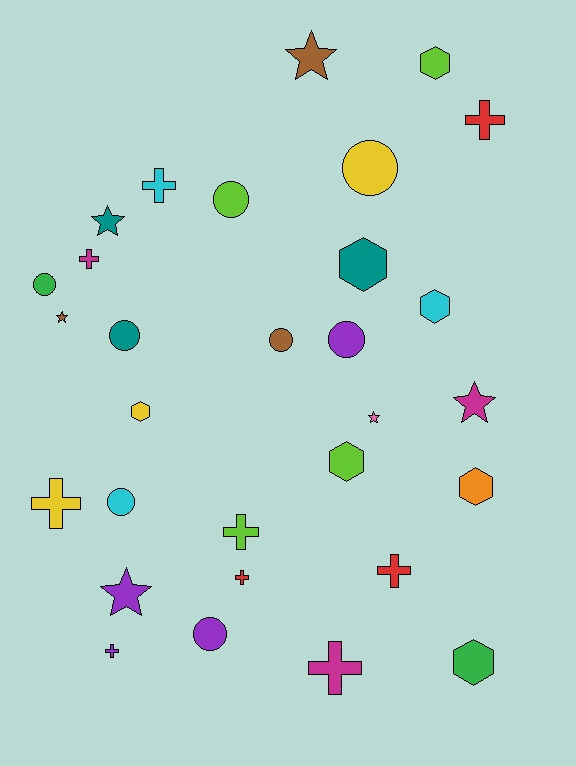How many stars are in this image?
There are 6 stars.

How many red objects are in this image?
There are 3 red objects.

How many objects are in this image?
There are 30 objects.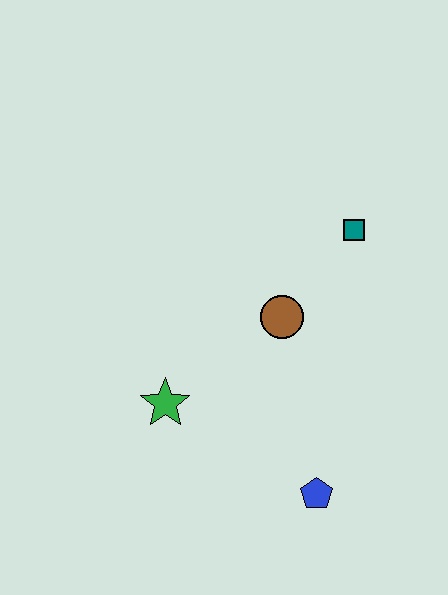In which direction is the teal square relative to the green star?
The teal square is to the right of the green star.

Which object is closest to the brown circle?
The teal square is closest to the brown circle.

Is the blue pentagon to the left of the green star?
No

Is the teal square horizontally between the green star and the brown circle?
No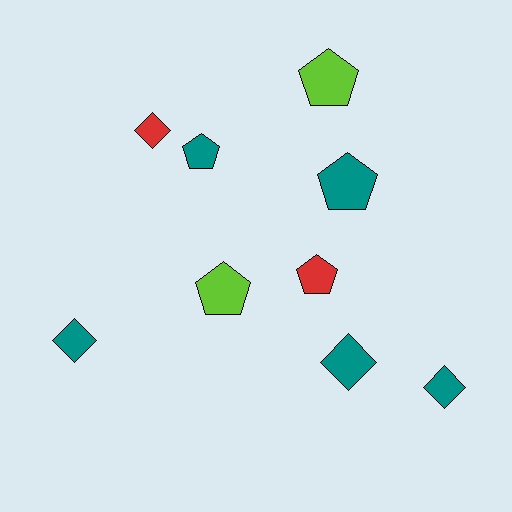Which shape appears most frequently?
Pentagon, with 5 objects.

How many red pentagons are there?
There is 1 red pentagon.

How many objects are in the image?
There are 9 objects.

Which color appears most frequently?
Teal, with 5 objects.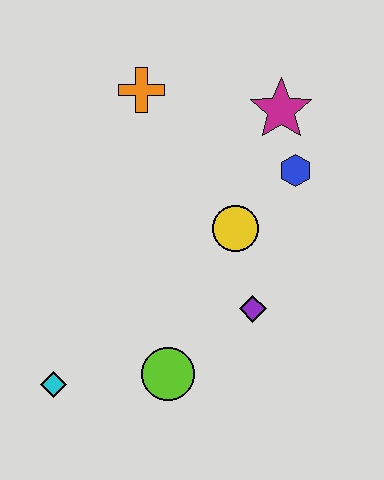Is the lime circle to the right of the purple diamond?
No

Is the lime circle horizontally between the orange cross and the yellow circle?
Yes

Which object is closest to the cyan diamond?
The lime circle is closest to the cyan diamond.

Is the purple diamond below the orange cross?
Yes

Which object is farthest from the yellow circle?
The cyan diamond is farthest from the yellow circle.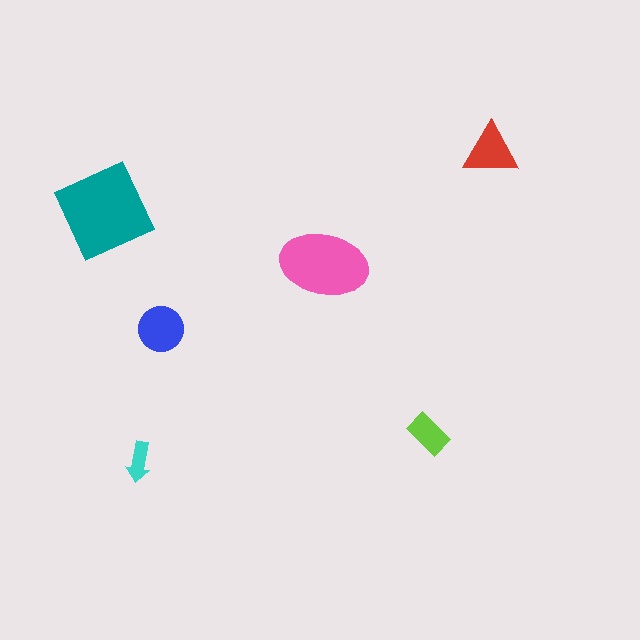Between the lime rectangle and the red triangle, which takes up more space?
The red triangle.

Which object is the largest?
The teal diamond.